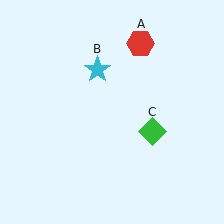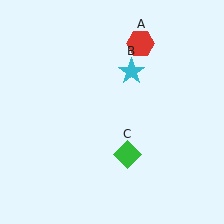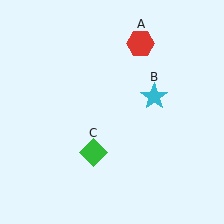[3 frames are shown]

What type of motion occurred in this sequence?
The cyan star (object B), green diamond (object C) rotated clockwise around the center of the scene.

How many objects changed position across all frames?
2 objects changed position: cyan star (object B), green diamond (object C).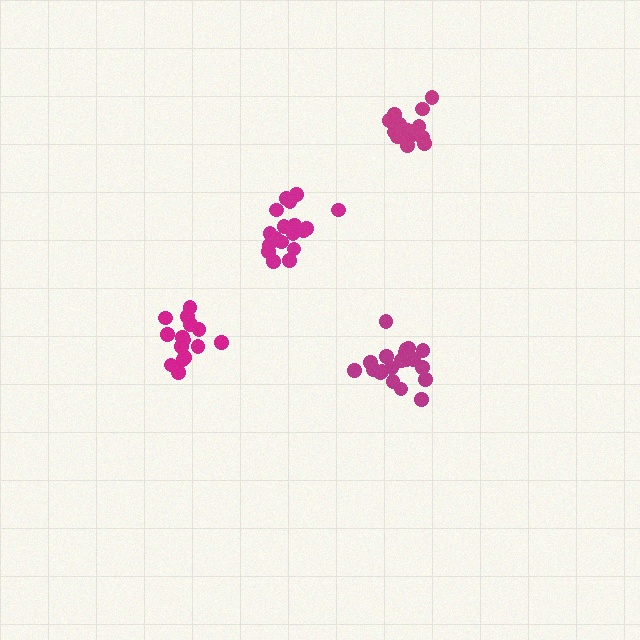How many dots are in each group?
Group 1: 18 dots, Group 2: 15 dots, Group 3: 16 dots, Group 4: 20 dots (69 total).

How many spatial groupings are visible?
There are 4 spatial groupings.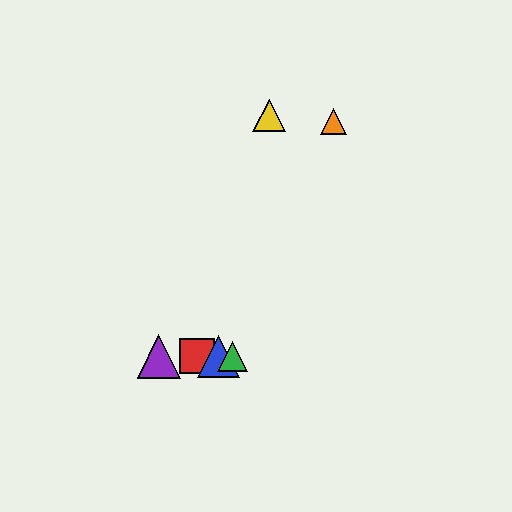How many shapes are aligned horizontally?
4 shapes (the red square, the blue triangle, the green triangle, the purple triangle) are aligned horizontally.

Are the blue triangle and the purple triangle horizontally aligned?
Yes, both are at y≈356.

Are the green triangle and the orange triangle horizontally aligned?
No, the green triangle is at y≈356 and the orange triangle is at y≈122.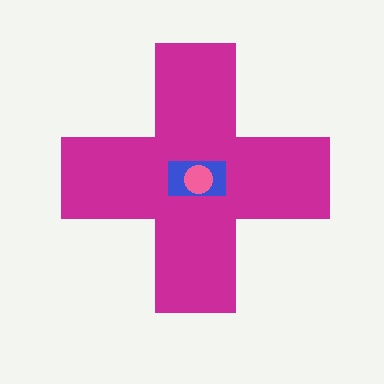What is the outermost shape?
The magenta cross.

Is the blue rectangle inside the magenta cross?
Yes.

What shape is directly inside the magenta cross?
The blue rectangle.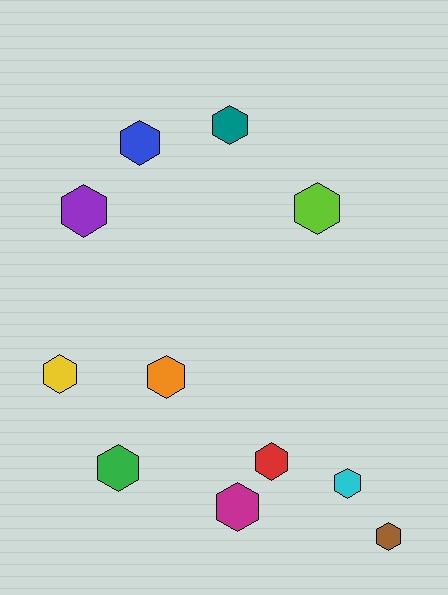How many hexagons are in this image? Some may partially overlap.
There are 11 hexagons.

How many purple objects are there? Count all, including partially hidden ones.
There is 1 purple object.